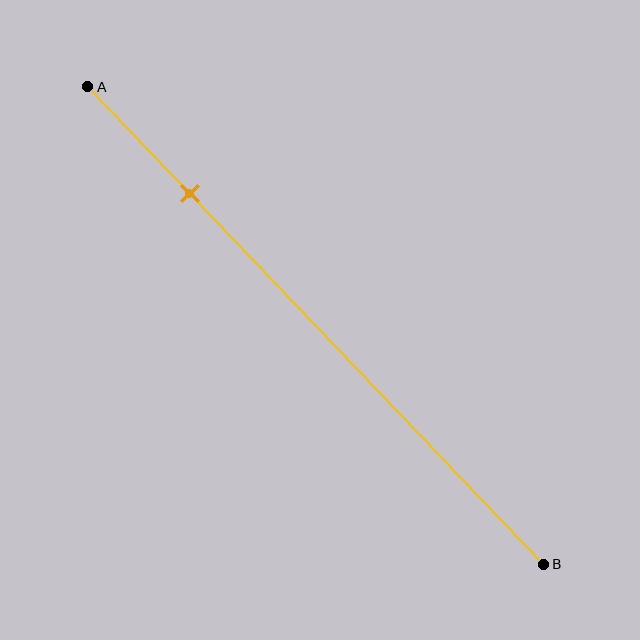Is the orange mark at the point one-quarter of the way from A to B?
Yes, the mark is approximately at the one-quarter point.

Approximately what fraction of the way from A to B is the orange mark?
The orange mark is approximately 20% of the way from A to B.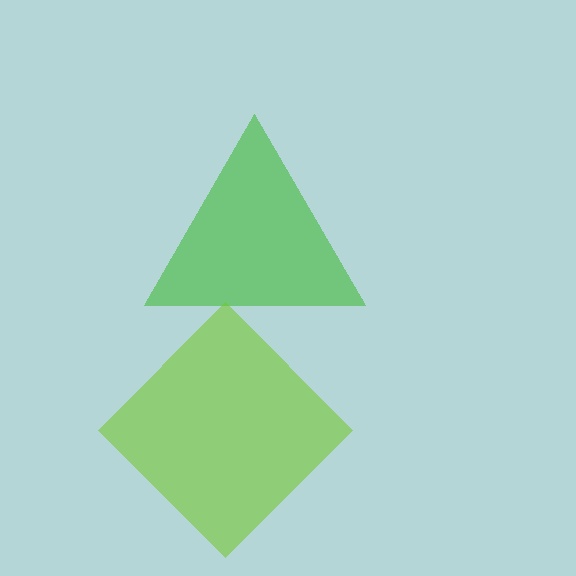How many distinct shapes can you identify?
There are 2 distinct shapes: a green triangle, a lime diamond.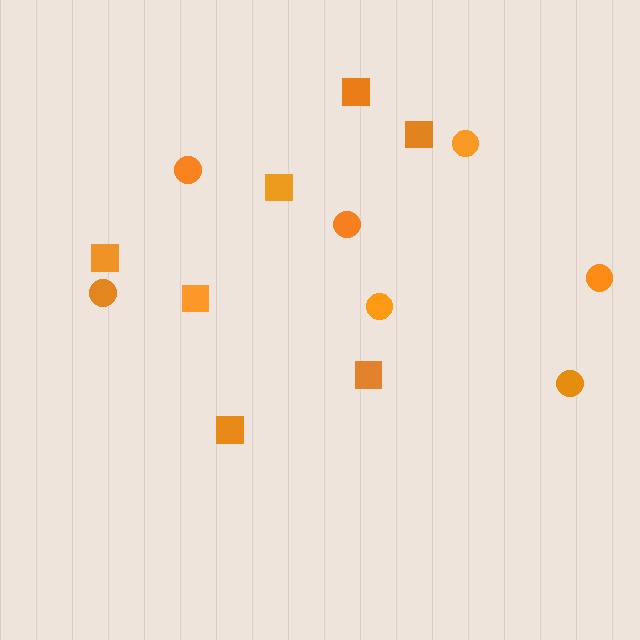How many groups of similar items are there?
There are 2 groups: one group of circles (7) and one group of squares (7).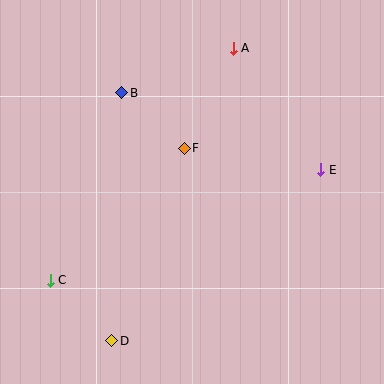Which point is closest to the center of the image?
Point F at (184, 148) is closest to the center.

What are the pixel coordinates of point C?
Point C is at (50, 280).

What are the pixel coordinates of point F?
Point F is at (184, 148).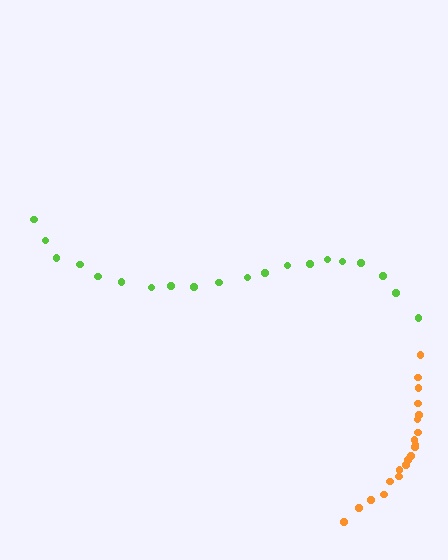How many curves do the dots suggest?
There are 2 distinct paths.